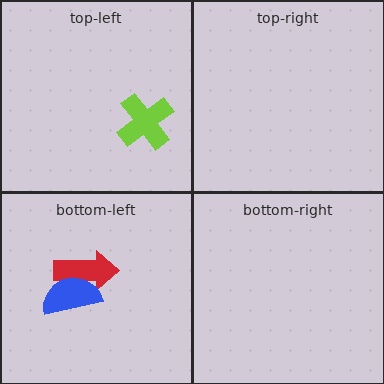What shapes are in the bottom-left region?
The red arrow, the blue semicircle.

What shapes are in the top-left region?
The lime cross.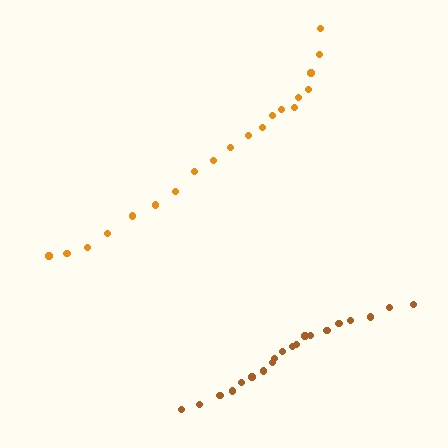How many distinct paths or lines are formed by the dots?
There are 2 distinct paths.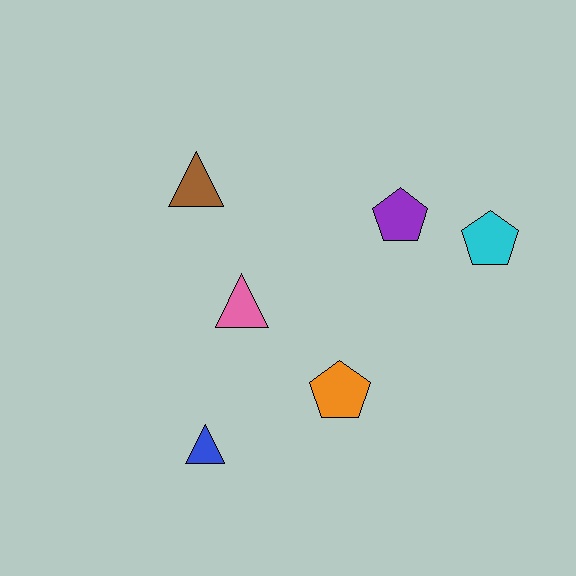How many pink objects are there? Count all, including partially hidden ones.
There is 1 pink object.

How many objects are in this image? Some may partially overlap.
There are 6 objects.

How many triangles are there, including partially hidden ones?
There are 3 triangles.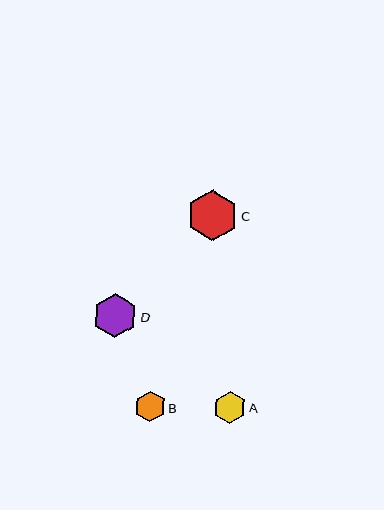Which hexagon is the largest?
Hexagon C is the largest with a size of approximately 51 pixels.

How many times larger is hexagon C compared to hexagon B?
Hexagon C is approximately 1.6 times the size of hexagon B.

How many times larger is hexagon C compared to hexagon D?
Hexagon C is approximately 1.1 times the size of hexagon D.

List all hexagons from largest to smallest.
From largest to smallest: C, D, A, B.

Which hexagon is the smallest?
Hexagon B is the smallest with a size of approximately 31 pixels.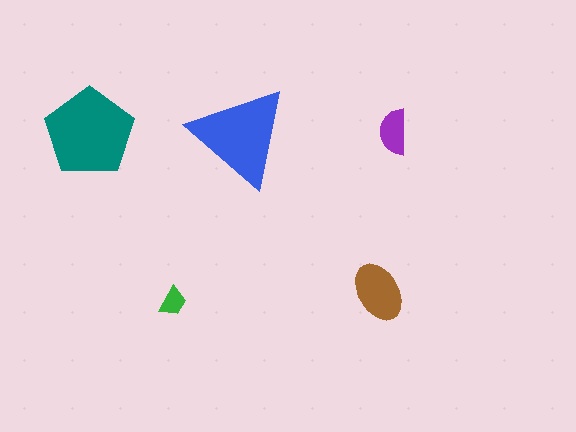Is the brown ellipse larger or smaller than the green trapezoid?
Larger.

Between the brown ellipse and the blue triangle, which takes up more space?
The blue triangle.